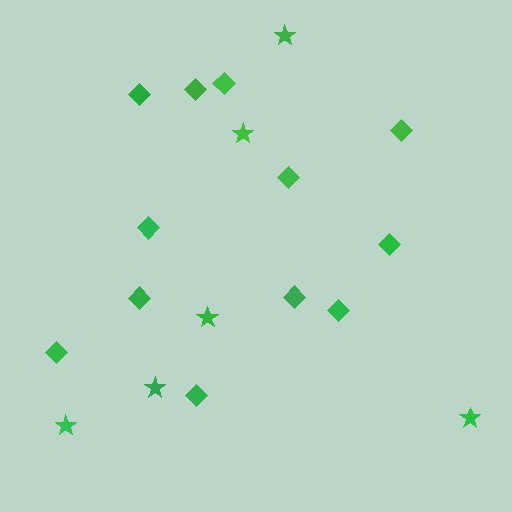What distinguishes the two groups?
There are 2 groups: one group of diamonds (12) and one group of stars (6).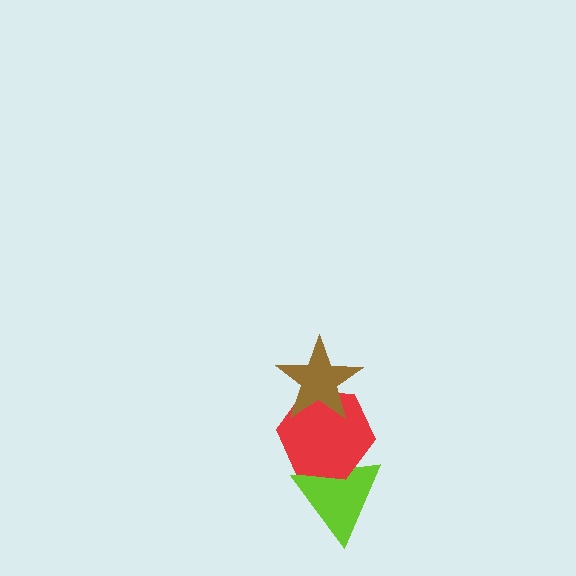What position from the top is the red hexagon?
The red hexagon is 2nd from the top.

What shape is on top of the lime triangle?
The red hexagon is on top of the lime triangle.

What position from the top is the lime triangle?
The lime triangle is 3rd from the top.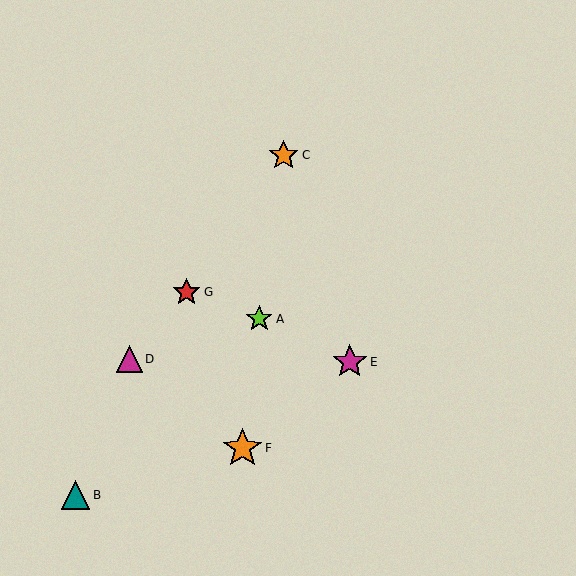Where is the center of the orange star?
The center of the orange star is at (243, 448).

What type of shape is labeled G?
Shape G is a red star.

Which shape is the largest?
The orange star (labeled F) is the largest.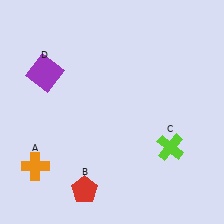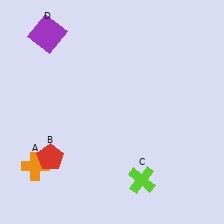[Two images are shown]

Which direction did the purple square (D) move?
The purple square (D) moved up.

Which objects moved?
The objects that moved are: the red pentagon (B), the lime cross (C), the purple square (D).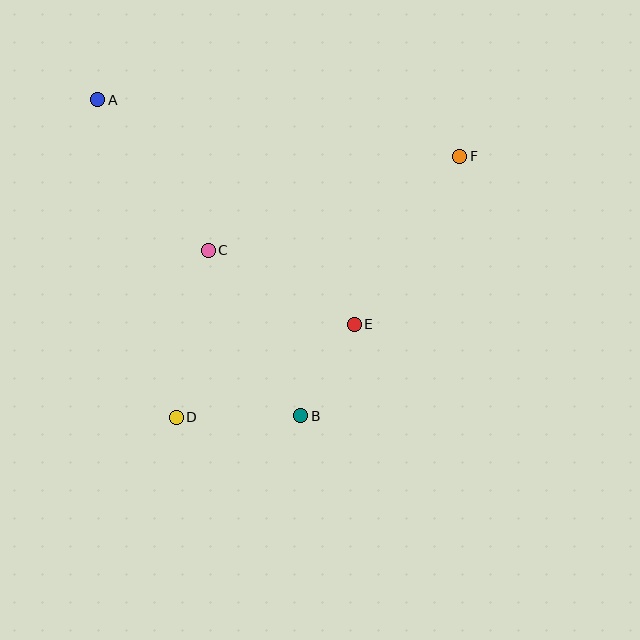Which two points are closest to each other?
Points B and E are closest to each other.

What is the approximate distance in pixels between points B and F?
The distance between B and F is approximately 304 pixels.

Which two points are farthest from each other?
Points D and F are farthest from each other.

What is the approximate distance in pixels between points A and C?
The distance between A and C is approximately 187 pixels.